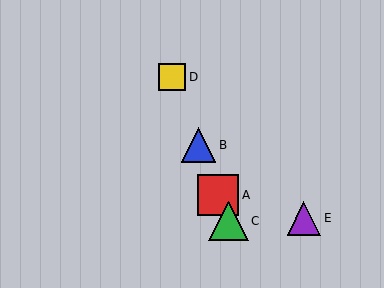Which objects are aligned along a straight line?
Objects A, B, C, D are aligned along a straight line.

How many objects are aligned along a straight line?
4 objects (A, B, C, D) are aligned along a straight line.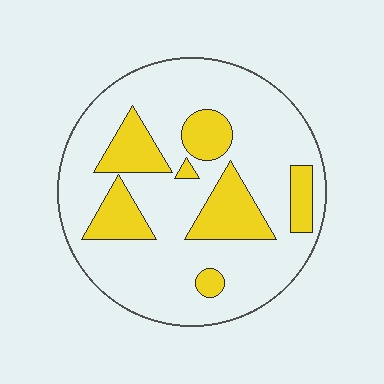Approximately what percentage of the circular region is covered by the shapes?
Approximately 25%.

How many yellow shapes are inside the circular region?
7.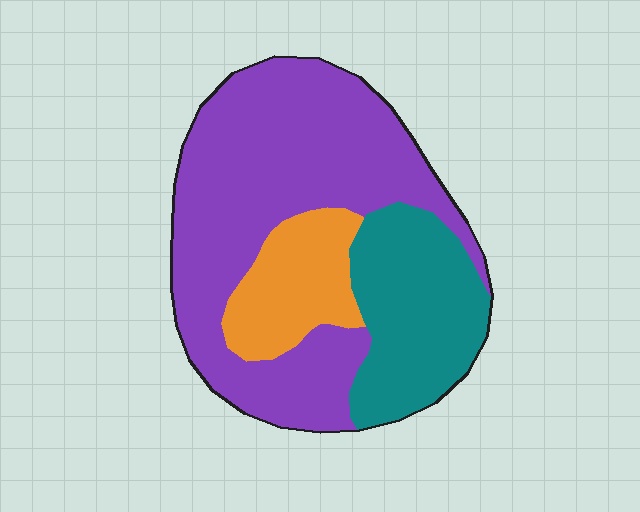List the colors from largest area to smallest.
From largest to smallest: purple, teal, orange.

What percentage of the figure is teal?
Teal covers around 25% of the figure.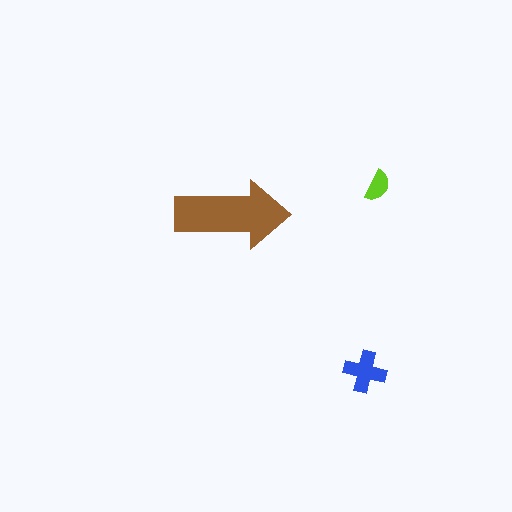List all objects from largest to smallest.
The brown arrow, the blue cross, the lime semicircle.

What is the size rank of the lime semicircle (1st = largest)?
3rd.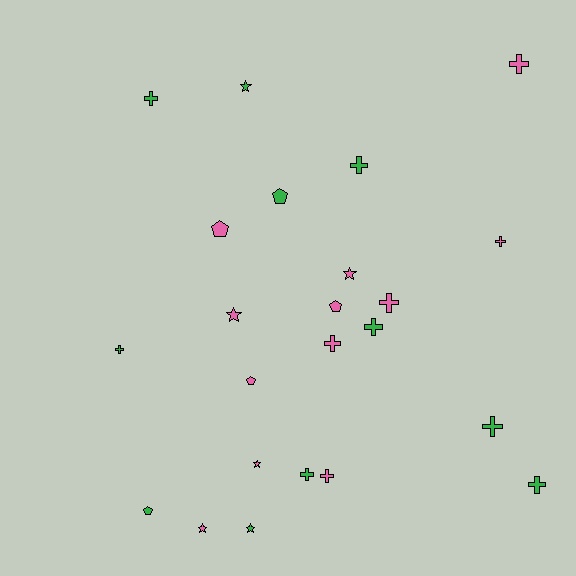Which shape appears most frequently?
Cross, with 12 objects.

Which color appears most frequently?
Pink, with 12 objects.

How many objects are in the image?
There are 23 objects.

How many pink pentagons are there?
There are 3 pink pentagons.